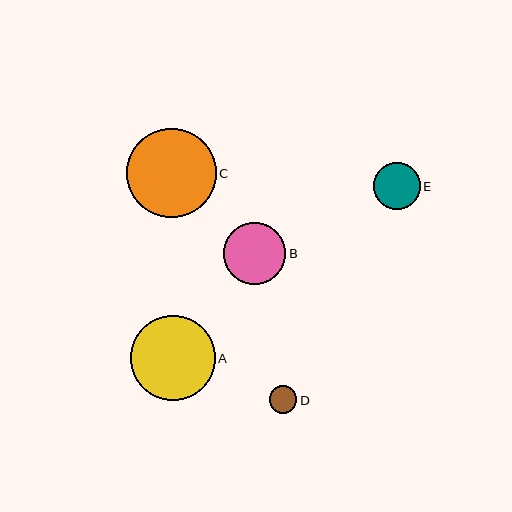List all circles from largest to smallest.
From largest to smallest: C, A, B, E, D.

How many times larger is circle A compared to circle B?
Circle A is approximately 1.4 times the size of circle B.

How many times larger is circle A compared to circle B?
Circle A is approximately 1.4 times the size of circle B.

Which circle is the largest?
Circle C is the largest with a size of approximately 89 pixels.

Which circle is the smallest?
Circle D is the smallest with a size of approximately 27 pixels.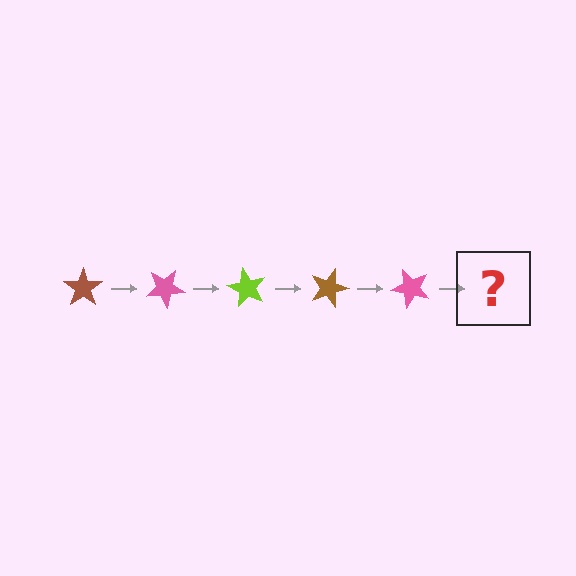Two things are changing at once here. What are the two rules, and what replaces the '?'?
The two rules are that it rotates 30 degrees each step and the color cycles through brown, pink, and lime. The '?' should be a lime star, rotated 150 degrees from the start.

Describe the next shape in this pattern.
It should be a lime star, rotated 150 degrees from the start.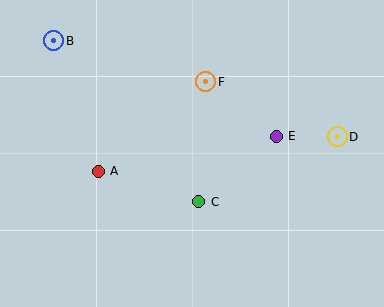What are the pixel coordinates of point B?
Point B is at (54, 41).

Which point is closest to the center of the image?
Point C at (199, 202) is closest to the center.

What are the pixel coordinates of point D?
Point D is at (337, 137).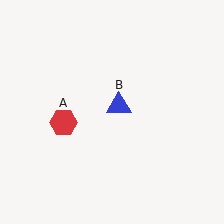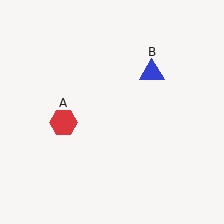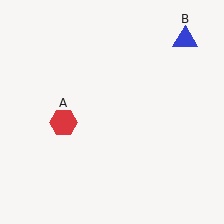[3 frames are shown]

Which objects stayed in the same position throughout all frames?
Red hexagon (object A) remained stationary.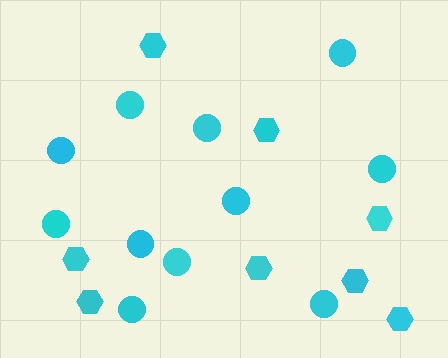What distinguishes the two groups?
There are 2 groups: one group of circles (11) and one group of hexagons (8).